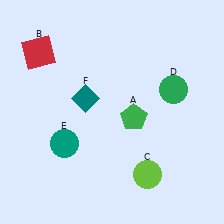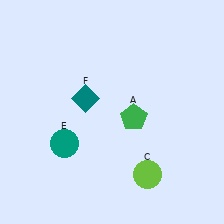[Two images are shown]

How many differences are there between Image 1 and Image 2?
There are 2 differences between the two images.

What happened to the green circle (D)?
The green circle (D) was removed in Image 2. It was in the top-right area of Image 1.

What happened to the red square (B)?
The red square (B) was removed in Image 2. It was in the top-left area of Image 1.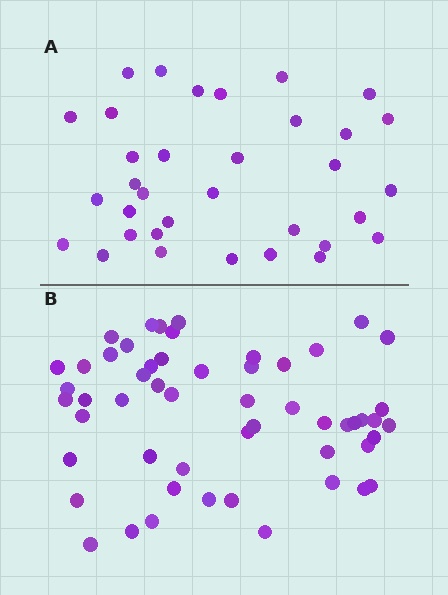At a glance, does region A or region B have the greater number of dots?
Region B (the bottom region) has more dots.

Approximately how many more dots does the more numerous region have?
Region B has approximately 20 more dots than region A.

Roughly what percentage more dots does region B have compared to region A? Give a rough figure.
About 60% more.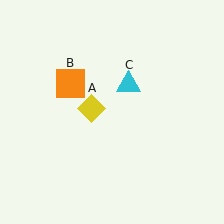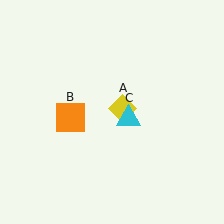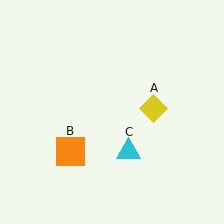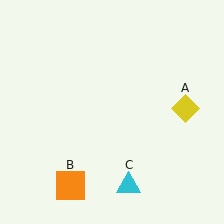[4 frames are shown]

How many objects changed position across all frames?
3 objects changed position: yellow diamond (object A), orange square (object B), cyan triangle (object C).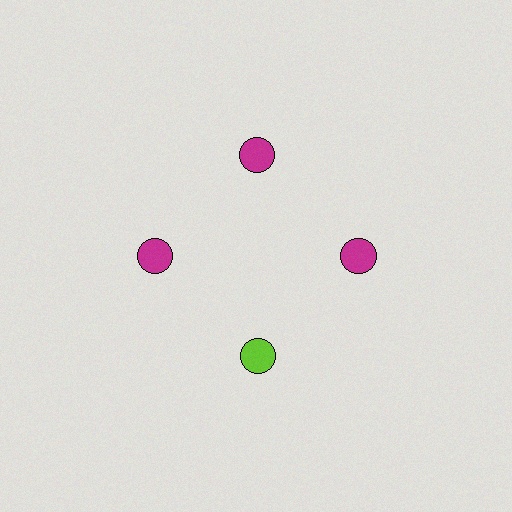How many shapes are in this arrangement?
There are 4 shapes arranged in a ring pattern.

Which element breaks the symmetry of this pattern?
The lime circle at roughly the 6 o'clock position breaks the symmetry. All other shapes are magenta circles.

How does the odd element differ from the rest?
It has a different color: lime instead of magenta.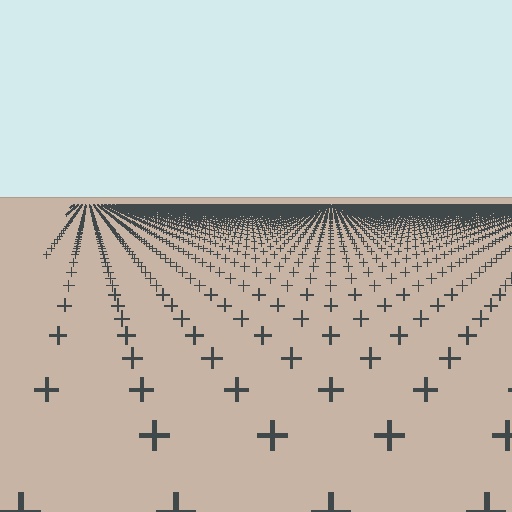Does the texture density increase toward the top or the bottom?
Density increases toward the top.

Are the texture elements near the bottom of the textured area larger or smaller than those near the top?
Larger. Near the bottom, elements are closer to the viewer and appear at a bigger on-screen size.